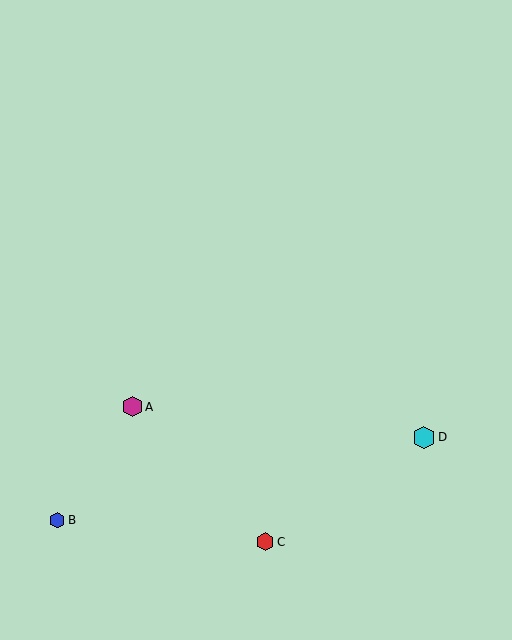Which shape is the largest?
The cyan hexagon (labeled D) is the largest.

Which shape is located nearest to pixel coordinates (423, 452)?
The cyan hexagon (labeled D) at (424, 437) is nearest to that location.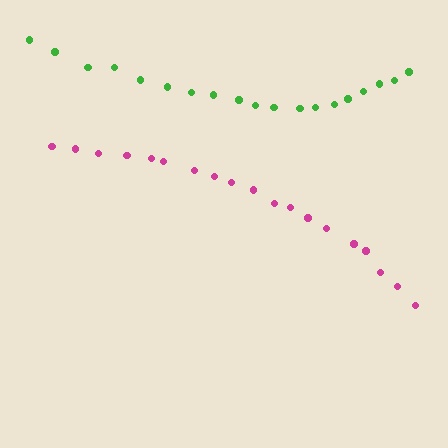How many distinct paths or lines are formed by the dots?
There are 2 distinct paths.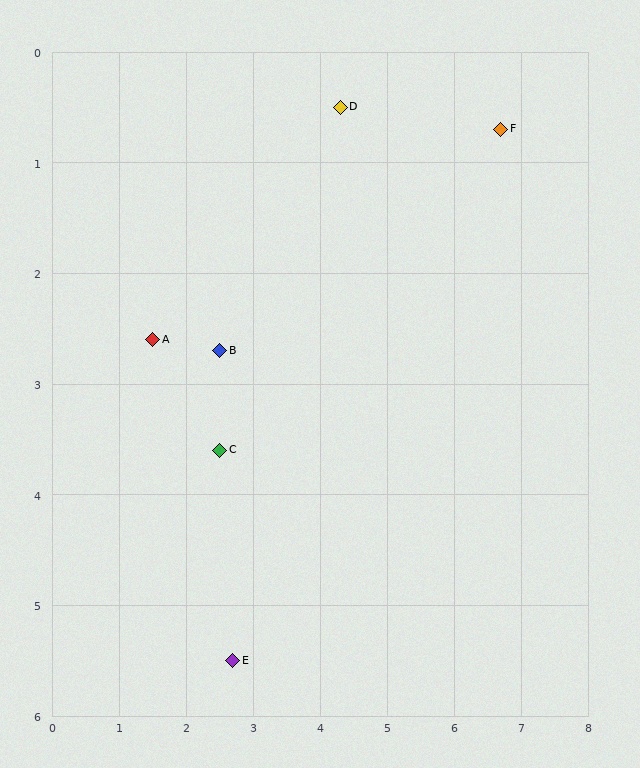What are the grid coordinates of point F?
Point F is at approximately (6.7, 0.7).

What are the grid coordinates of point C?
Point C is at approximately (2.5, 3.6).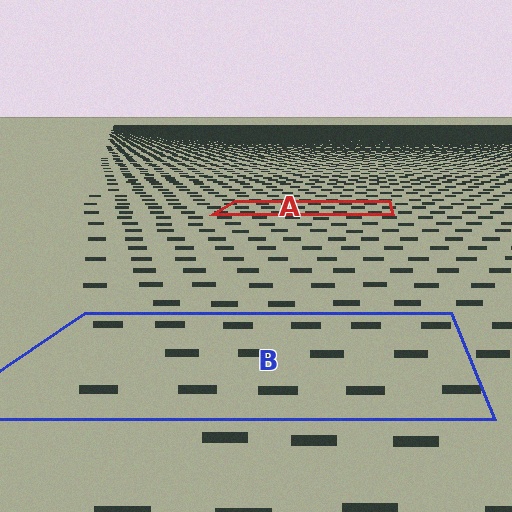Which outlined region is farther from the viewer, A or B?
Region A is farther from the viewer — the texture elements inside it appear smaller and more densely packed.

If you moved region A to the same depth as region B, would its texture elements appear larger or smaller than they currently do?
They would appear larger. At a closer depth, the same texture elements are projected at a bigger on-screen size.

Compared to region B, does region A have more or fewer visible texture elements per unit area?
Region A has more texture elements per unit area — they are packed more densely because it is farther away.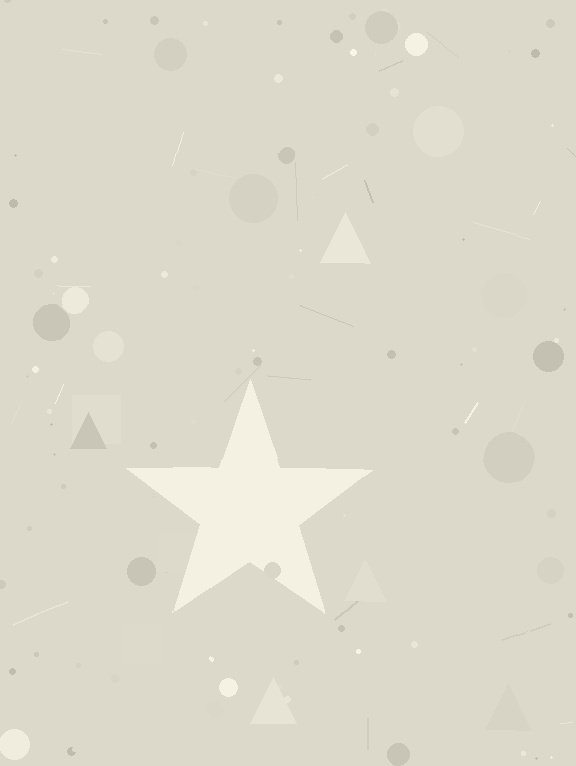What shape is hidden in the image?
A star is hidden in the image.